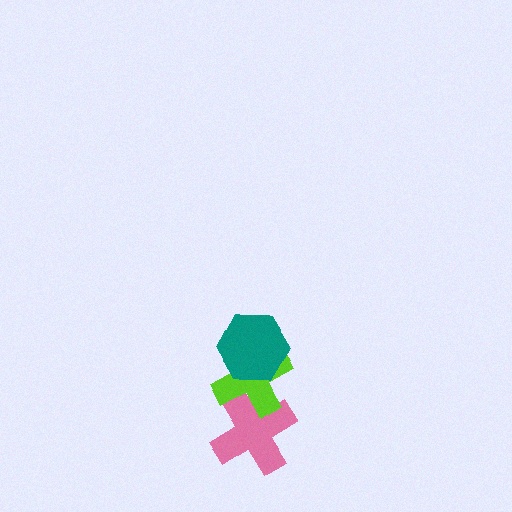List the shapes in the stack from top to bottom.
From top to bottom: the teal hexagon, the lime cross, the pink cross.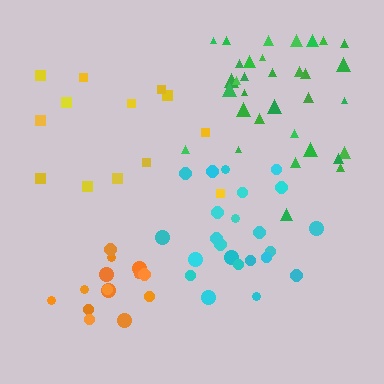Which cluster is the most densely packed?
Cyan.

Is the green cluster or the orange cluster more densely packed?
Orange.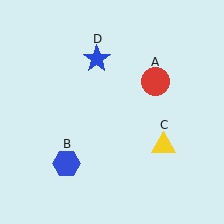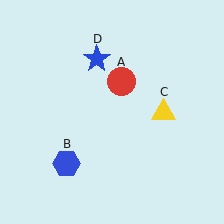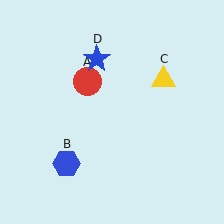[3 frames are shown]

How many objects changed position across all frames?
2 objects changed position: red circle (object A), yellow triangle (object C).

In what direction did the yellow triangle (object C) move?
The yellow triangle (object C) moved up.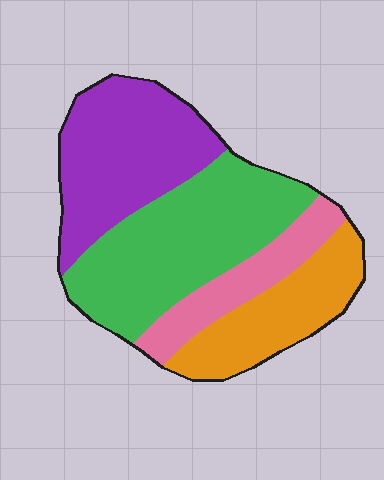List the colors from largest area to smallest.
From largest to smallest: green, purple, orange, pink.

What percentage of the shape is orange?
Orange covers 20% of the shape.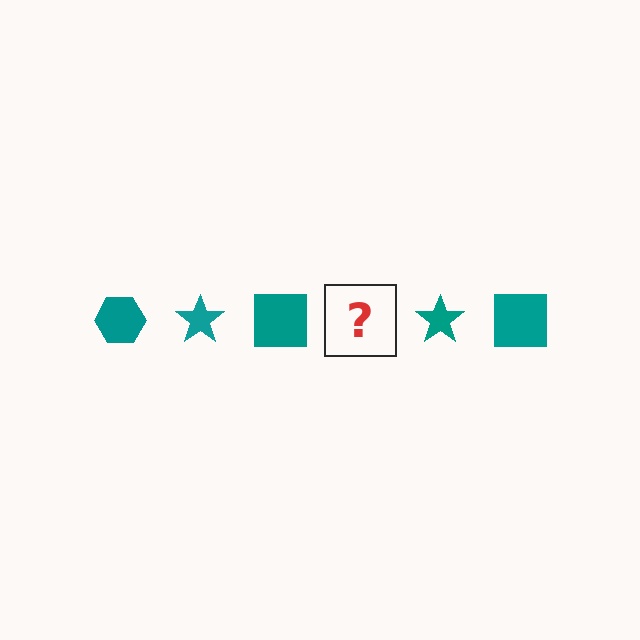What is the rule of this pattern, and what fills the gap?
The rule is that the pattern cycles through hexagon, star, square shapes in teal. The gap should be filled with a teal hexagon.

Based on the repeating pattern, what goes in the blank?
The blank should be a teal hexagon.